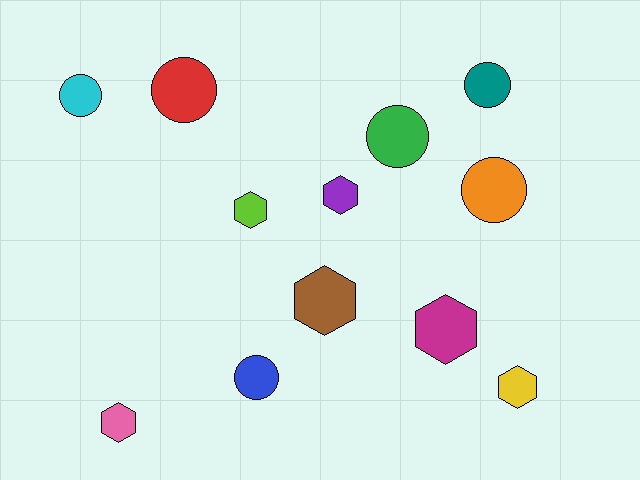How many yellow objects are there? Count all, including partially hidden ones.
There is 1 yellow object.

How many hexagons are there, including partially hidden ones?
There are 6 hexagons.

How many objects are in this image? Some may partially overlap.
There are 12 objects.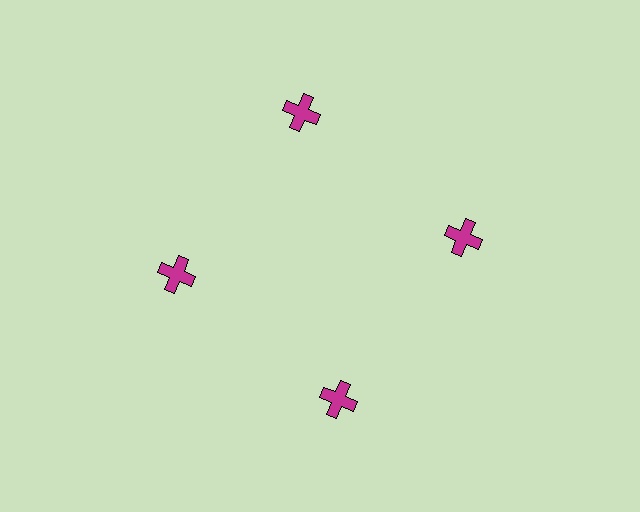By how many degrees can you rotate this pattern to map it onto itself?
The pattern maps onto itself every 90 degrees of rotation.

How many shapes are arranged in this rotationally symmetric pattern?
There are 4 shapes, arranged in 4 groups of 1.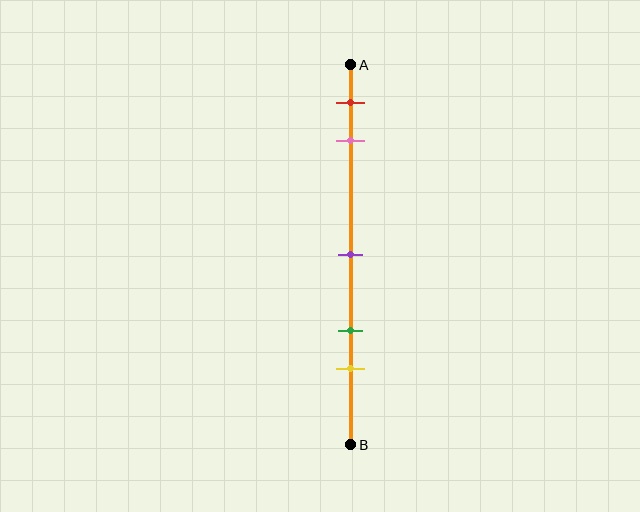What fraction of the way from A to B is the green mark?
The green mark is approximately 70% (0.7) of the way from A to B.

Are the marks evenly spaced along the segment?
No, the marks are not evenly spaced.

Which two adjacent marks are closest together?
The red and pink marks are the closest adjacent pair.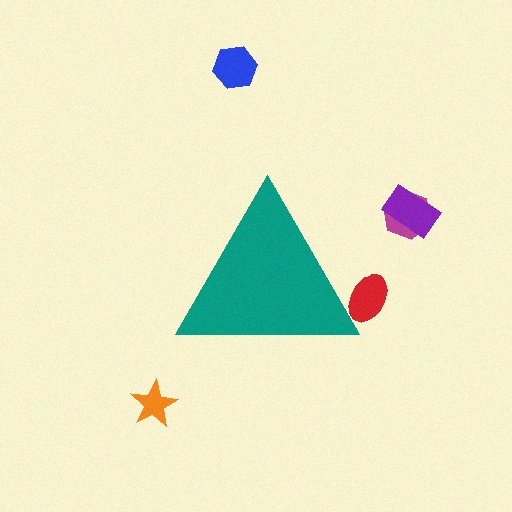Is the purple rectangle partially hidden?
No, the purple rectangle is fully visible.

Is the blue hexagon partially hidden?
No, the blue hexagon is fully visible.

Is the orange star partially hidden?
No, the orange star is fully visible.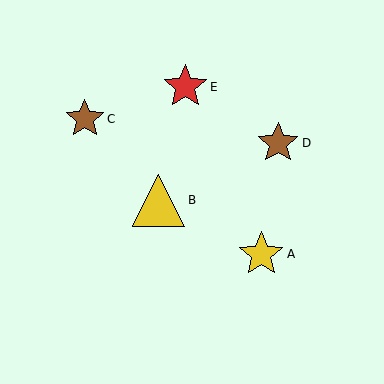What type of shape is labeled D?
Shape D is a brown star.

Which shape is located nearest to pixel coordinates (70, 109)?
The brown star (labeled C) at (85, 119) is nearest to that location.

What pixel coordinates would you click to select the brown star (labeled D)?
Click at (278, 143) to select the brown star D.